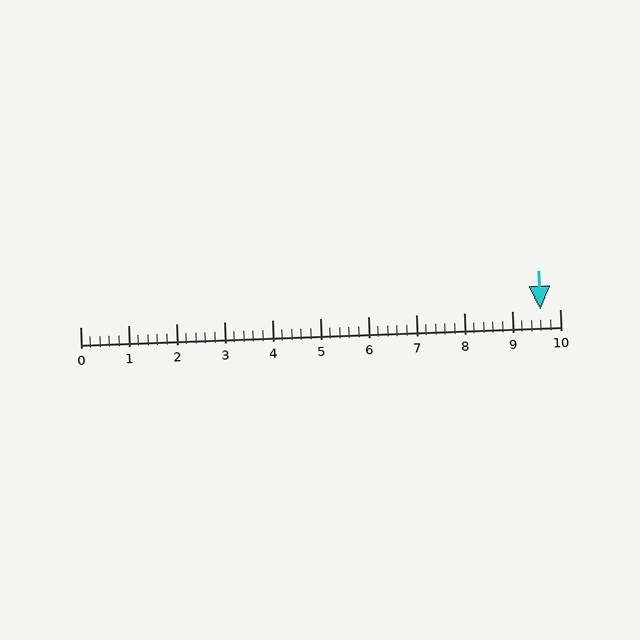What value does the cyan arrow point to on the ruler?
The cyan arrow points to approximately 9.6.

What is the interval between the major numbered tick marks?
The major tick marks are spaced 1 units apart.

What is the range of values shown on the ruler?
The ruler shows values from 0 to 10.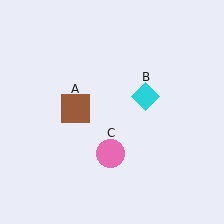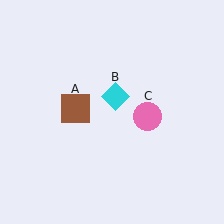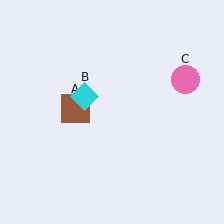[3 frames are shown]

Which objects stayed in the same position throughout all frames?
Brown square (object A) remained stationary.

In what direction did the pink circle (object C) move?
The pink circle (object C) moved up and to the right.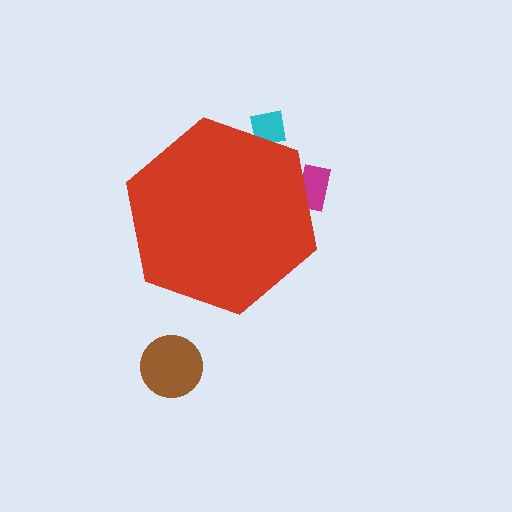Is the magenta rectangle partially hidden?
Yes, the magenta rectangle is partially hidden behind the red hexagon.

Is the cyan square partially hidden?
Yes, the cyan square is partially hidden behind the red hexagon.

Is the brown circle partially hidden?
No, the brown circle is fully visible.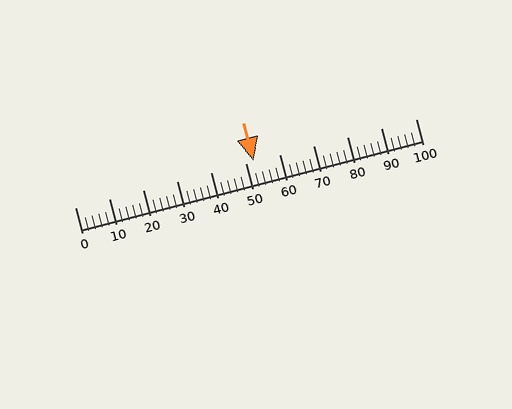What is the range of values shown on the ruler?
The ruler shows values from 0 to 100.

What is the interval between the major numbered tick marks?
The major tick marks are spaced 10 units apart.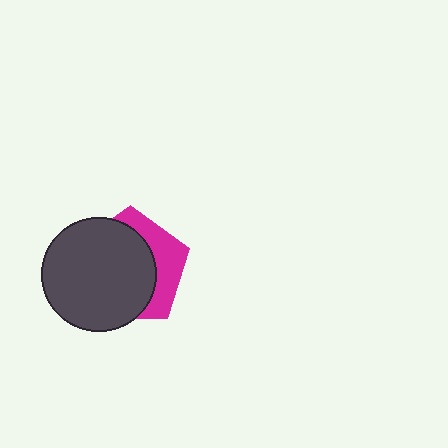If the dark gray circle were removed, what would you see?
You would see the complete magenta pentagon.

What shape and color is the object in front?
The object in front is a dark gray circle.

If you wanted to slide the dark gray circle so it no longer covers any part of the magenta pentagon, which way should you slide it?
Slide it toward the lower-left — that is the most direct way to separate the two shapes.